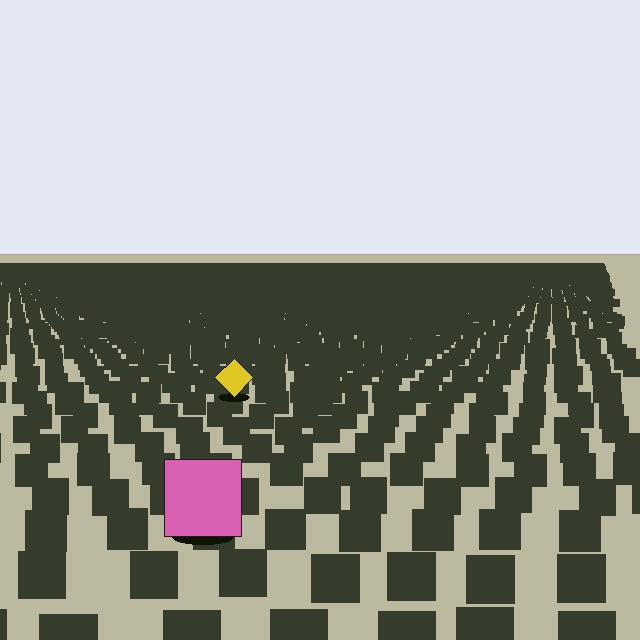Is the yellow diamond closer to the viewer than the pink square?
No. The pink square is closer — you can tell from the texture gradient: the ground texture is coarser near it.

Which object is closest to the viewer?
The pink square is closest. The texture marks near it are larger and more spread out.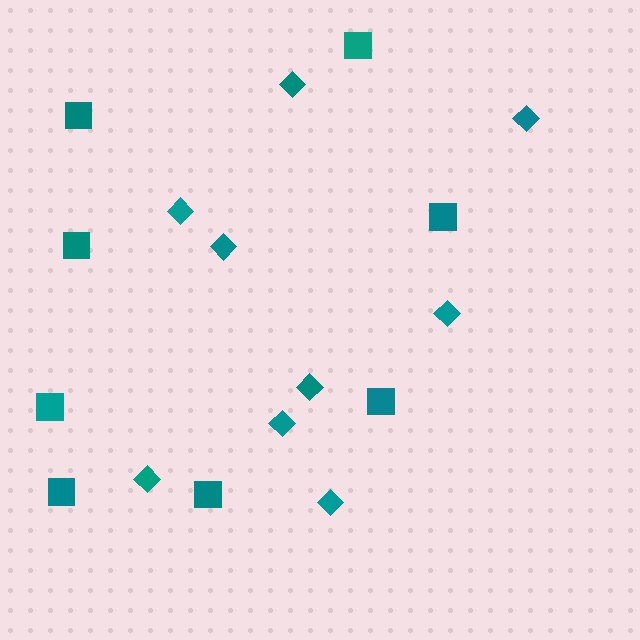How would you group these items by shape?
There are 2 groups: one group of diamonds (9) and one group of squares (8).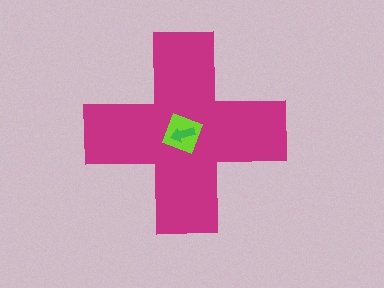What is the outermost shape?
The magenta cross.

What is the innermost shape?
The green arrow.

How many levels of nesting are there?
3.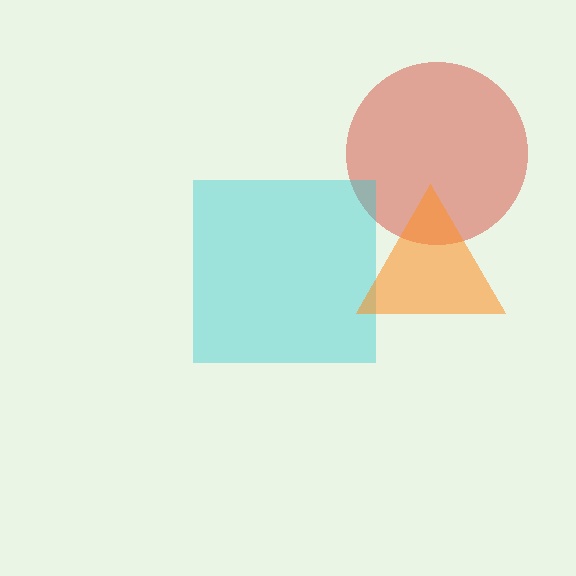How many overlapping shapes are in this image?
There are 3 overlapping shapes in the image.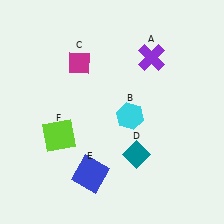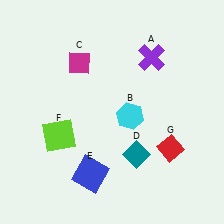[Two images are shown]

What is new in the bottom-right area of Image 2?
A red diamond (G) was added in the bottom-right area of Image 2.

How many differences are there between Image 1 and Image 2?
There is 1 difference between the two images.